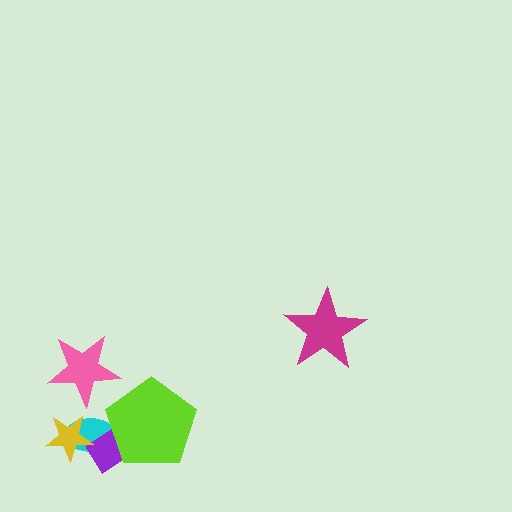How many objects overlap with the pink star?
0 objects overlap with the pink star.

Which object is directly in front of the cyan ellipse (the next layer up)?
The purple rectangle is directly in front of the cyan ellipse.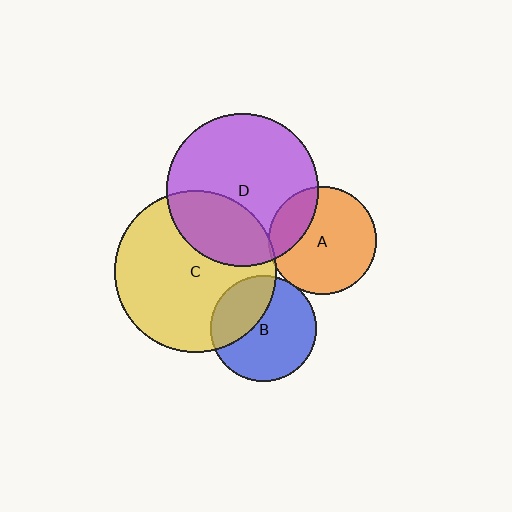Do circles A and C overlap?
Yes.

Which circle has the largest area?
Circle C (yellow).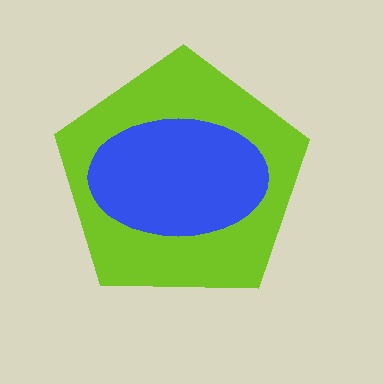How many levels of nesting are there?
2.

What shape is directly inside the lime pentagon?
The blue ellipse.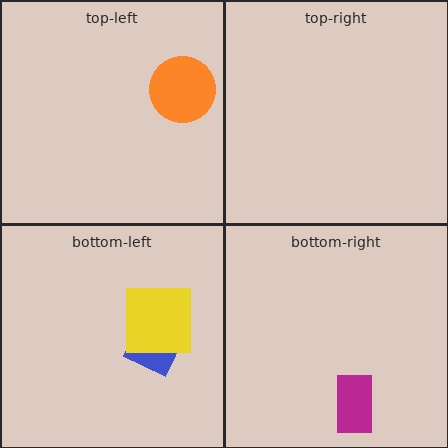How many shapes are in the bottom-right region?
1.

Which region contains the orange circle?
The top-left region.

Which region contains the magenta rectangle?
The bottom-right region.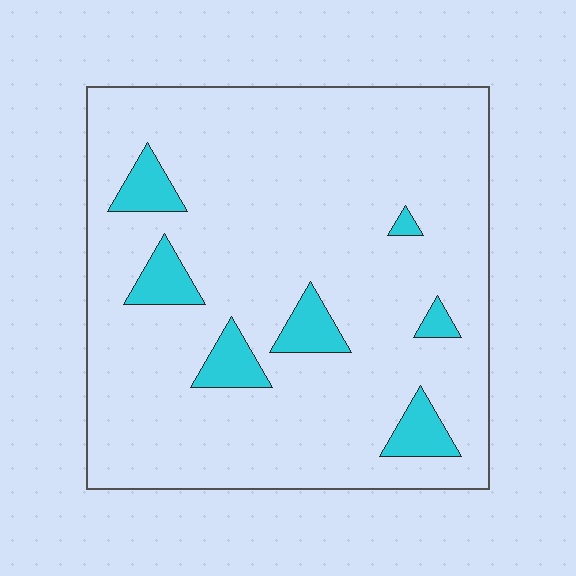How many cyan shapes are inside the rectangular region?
7.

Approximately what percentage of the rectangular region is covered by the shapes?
Approximately 10%.